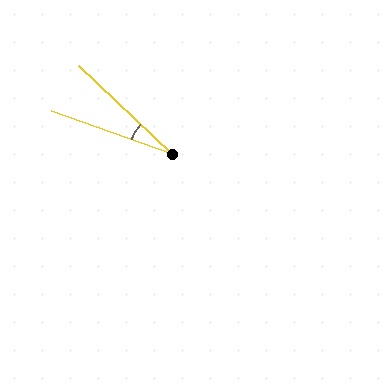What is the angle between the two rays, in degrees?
Approximately 24 degrees.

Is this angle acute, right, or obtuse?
It is acute.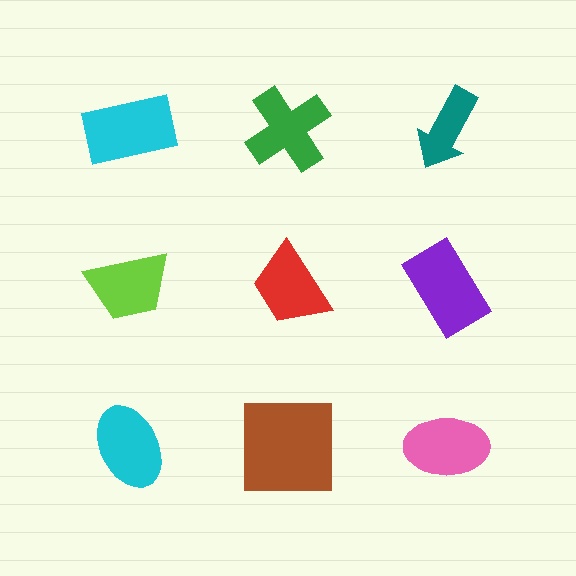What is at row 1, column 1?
A cyan rectangle.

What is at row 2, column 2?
A red trapezoid.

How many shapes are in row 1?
3 shapes.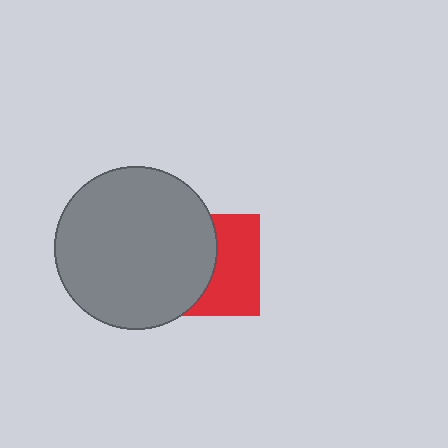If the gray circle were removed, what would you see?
You would see the complete red square.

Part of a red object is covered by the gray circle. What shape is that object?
It is a square.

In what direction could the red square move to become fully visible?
The red square could move right. That would shift it out from behind the gray circle entirely.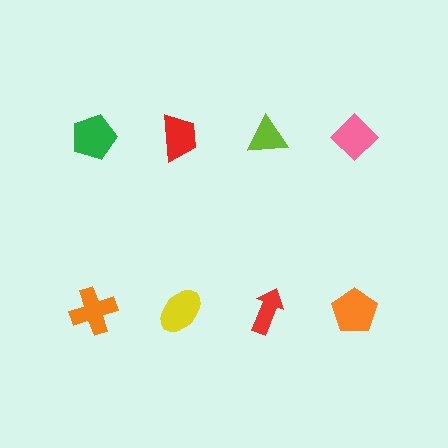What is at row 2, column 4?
An orange pentagon.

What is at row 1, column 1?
A green pentagon.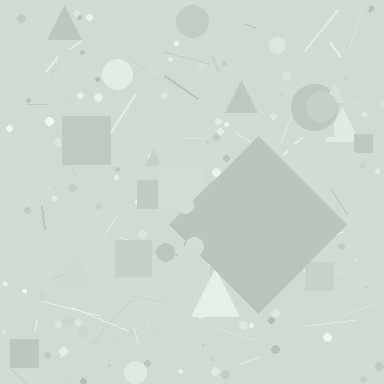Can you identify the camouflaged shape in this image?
The camouflaged shape is a diamond.